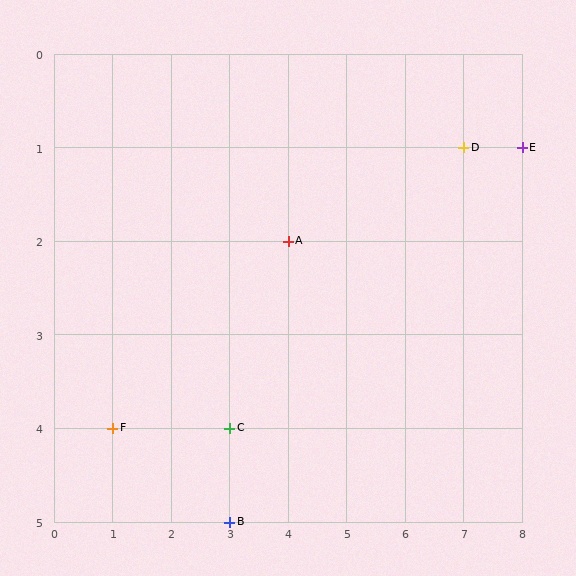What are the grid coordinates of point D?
Point D is at grid coordinates (7, 1).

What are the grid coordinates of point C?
Point C is at grid coordinates (3, 4).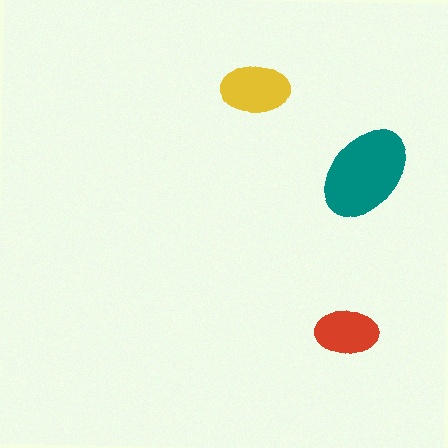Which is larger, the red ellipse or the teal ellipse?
The teal one.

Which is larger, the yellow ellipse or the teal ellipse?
The teal one.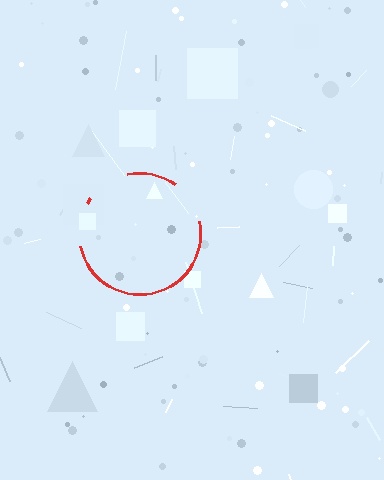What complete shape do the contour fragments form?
The contour fragments form a circle.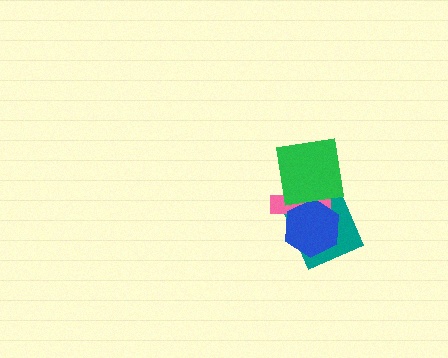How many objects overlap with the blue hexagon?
2 objects overlap with the blue hexagon.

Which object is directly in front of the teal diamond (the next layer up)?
The pink cross is directly in front of the teal diamond.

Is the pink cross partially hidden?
Yes, it is partially covered by another shape.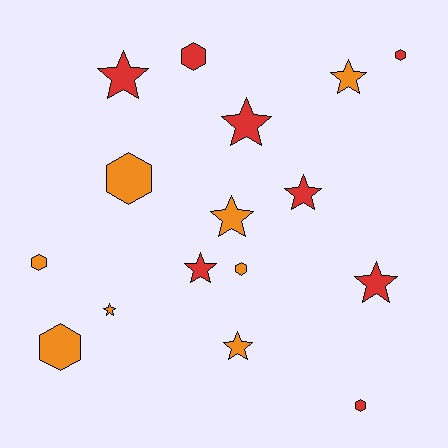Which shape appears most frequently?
Star, with 9 objects.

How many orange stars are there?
There are 4 orange stars.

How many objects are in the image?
There are 16 objects.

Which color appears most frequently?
Red, with 8 objects.